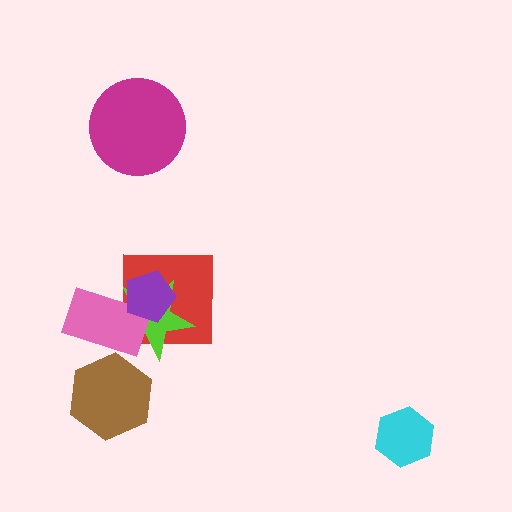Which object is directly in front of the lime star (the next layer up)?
The pink rectangle is directly in front of the lime star.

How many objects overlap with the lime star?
3 objects overlap with the lime star.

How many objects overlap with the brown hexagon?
1 object overlaps with the brown hexagon.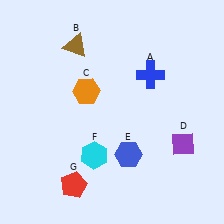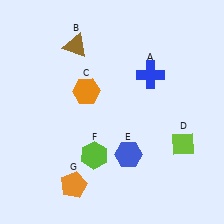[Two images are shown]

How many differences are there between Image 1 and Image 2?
There are 3 differences between the two images.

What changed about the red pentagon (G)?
In Image 1, G is red. In Image 2, it changed to orange.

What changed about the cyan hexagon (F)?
In Image 1, F is cyan. In Image 2, it changed to lime.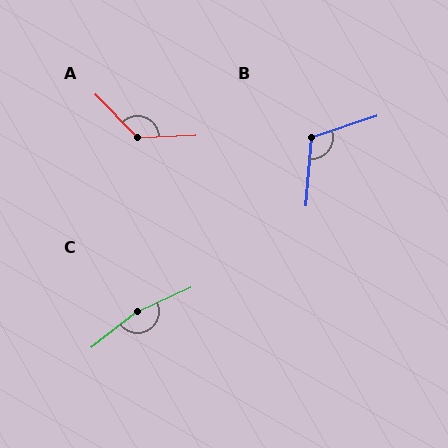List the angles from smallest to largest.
B (113°), A (131°), C (166°).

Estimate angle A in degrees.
Approximately 131 degrees.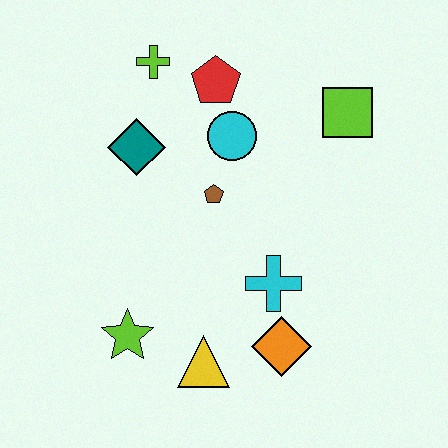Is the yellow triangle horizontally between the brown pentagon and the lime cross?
Yes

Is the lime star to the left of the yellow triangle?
Yes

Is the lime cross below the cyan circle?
No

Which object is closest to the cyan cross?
The orange diamond is closest to the cyan cross.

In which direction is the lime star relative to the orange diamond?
The lime star is to the left of the orange diamond.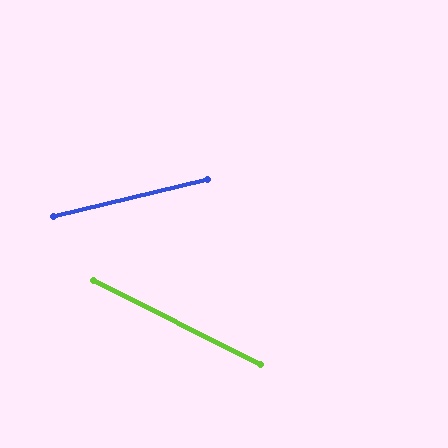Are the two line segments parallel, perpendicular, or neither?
Neither parallel nor perpendicular — they differ by about 40°.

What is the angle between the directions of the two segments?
Approximately 40 degrees.